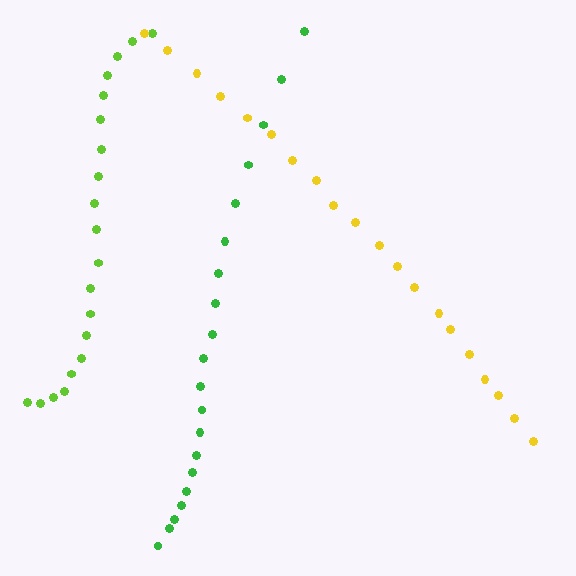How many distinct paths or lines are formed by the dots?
There are 3 distinct paths.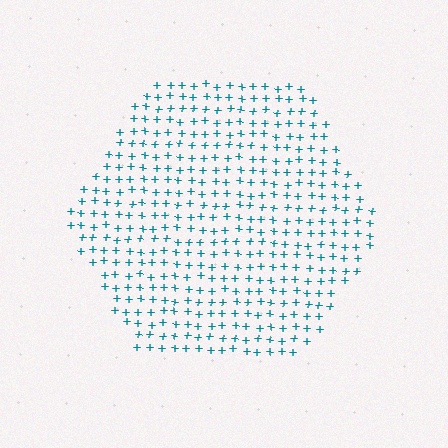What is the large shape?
The large shape is a hexagon.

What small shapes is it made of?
It is made of small plus signs.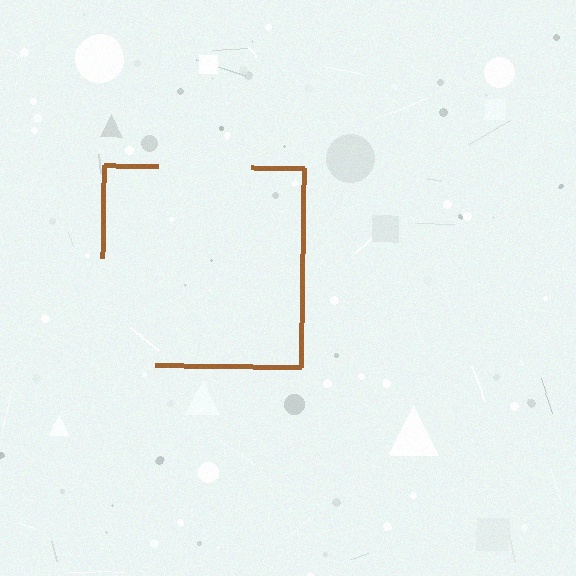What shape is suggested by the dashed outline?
The dashed outline suggests a square.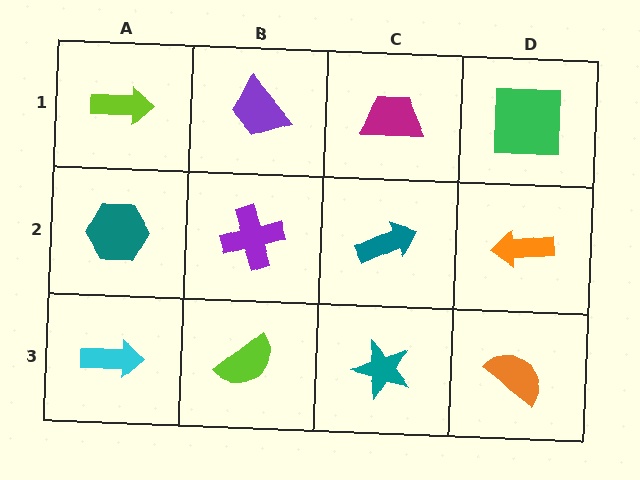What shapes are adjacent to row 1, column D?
An orange arrow (row 2, column D), a magenta trapezoid (row 1, column C).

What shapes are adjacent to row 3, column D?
An orange arrow (row 2, column D), a teal star (row 3, column C).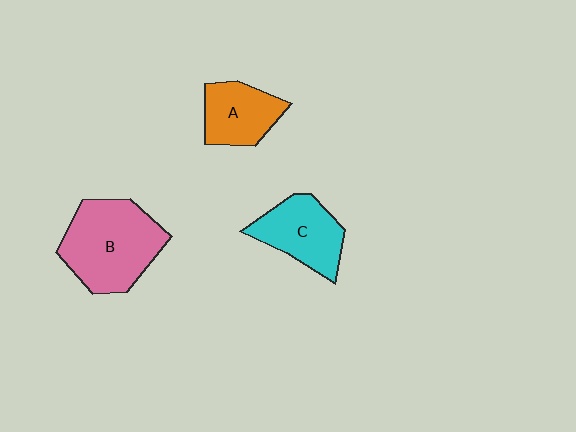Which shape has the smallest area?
Shape A (orange).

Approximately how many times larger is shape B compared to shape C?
Approximately 1.5 times.